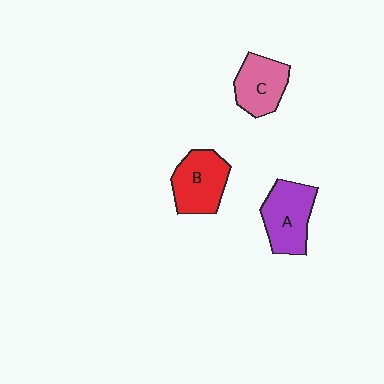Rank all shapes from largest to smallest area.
From largest to smallest: A (purple), B (red), C (pink).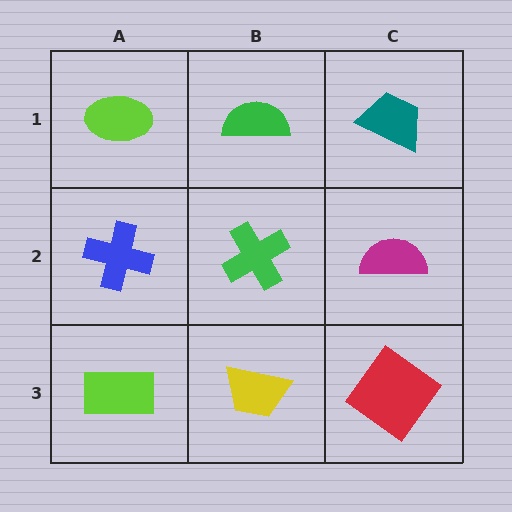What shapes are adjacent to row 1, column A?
A blue cross (row 2, column A), a green semicircle (row 1, column B).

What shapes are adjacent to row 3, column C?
A magenta semicircle (row 2, column C), a yellow trapezoid (row 3, column B).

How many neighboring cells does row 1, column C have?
2.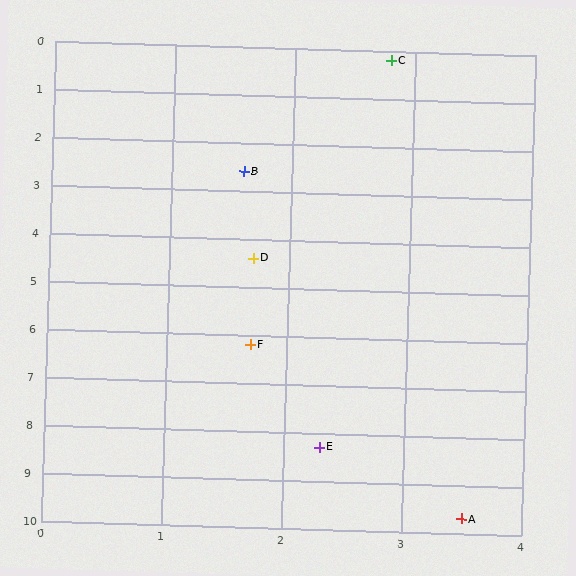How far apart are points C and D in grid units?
Points C and D are about 4.3 grid units apart.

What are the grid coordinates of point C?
Point C is at approximately (2.8, 0.2).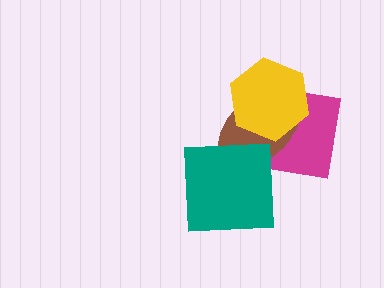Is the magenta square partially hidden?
Yes, it is partially covered by another shape.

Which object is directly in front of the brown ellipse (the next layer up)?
The yellow hexagon is directly in front of the brown ellipse.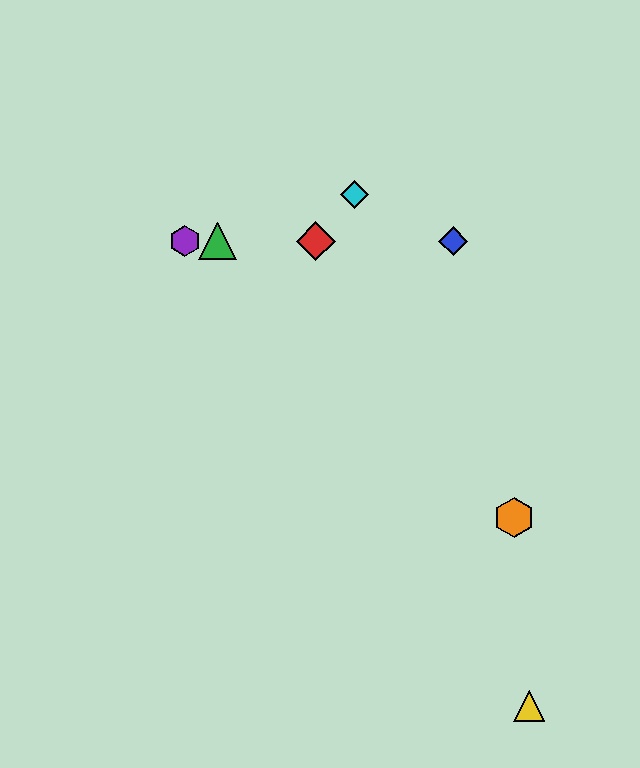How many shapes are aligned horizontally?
4 shapes (the red diamond, the blue diamond, the green triangle, the purple hexagon) are aligned horizontally.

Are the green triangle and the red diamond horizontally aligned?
Yes, both are at y≈241.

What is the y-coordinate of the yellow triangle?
The yellow triangle is at y≈706.